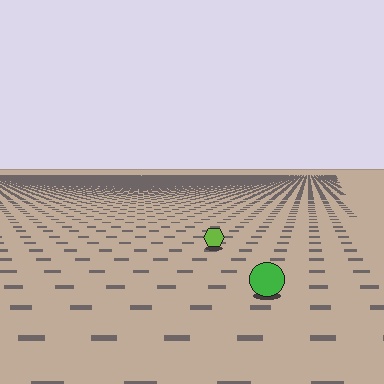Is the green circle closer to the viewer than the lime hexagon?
Yes. The green circle is closer — you can tell from the texture gradient: the ground texture is coarser near it.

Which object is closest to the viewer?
The green circle is closest. The texture marks near it are larger and more spread out.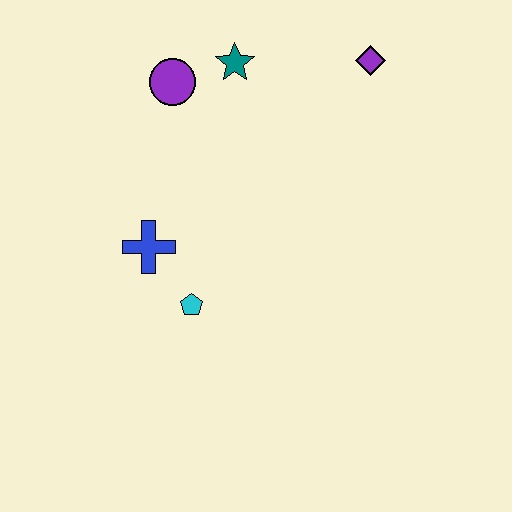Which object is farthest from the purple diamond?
The cyan pentagon is farthest from the purple diamond.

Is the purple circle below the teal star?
Yes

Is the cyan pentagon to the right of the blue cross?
Yes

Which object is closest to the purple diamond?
The teal star is closest to the purple diamond.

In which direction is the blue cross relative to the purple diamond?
The blue cross is to the left of the purple diamond.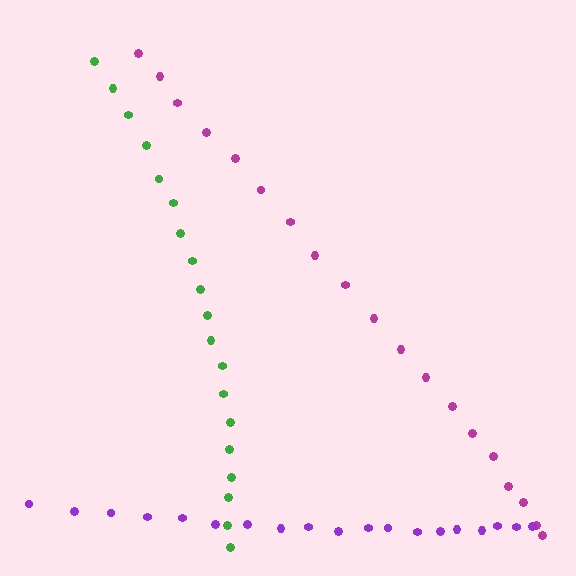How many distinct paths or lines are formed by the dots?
There are 3 distinct paths.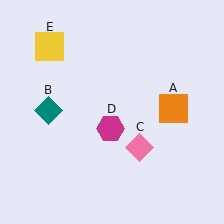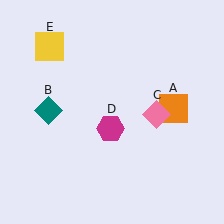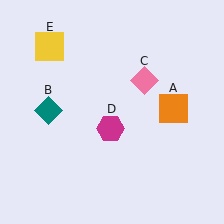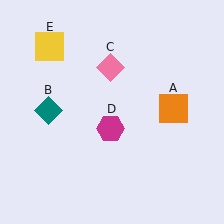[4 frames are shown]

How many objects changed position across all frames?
1 object changed position: pink diamond (object C).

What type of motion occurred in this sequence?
The pink diamond (object C) rotated counterclockwise around the center of the scene.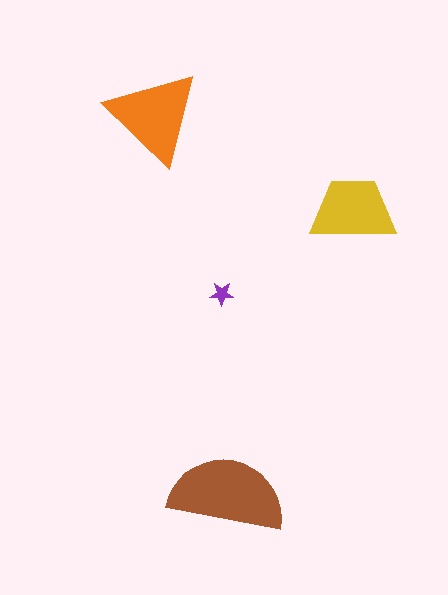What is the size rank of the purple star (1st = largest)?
4th.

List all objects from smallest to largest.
The purple star, the yellow trapezoid, the orange triangle, the brown semicircle.